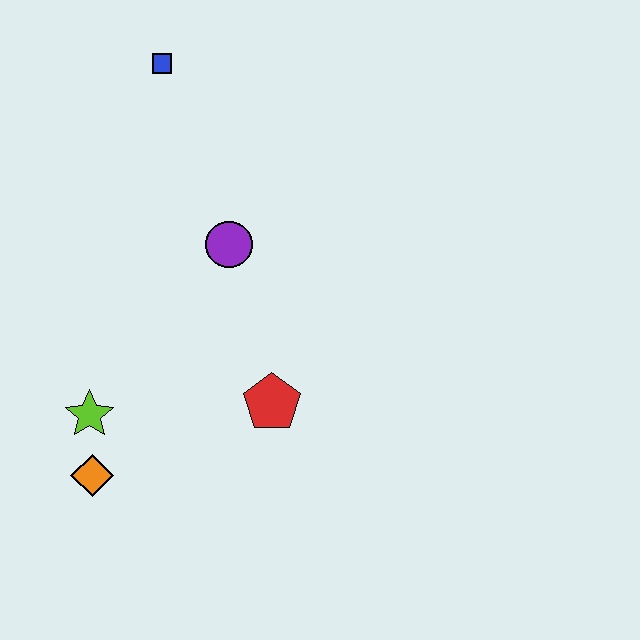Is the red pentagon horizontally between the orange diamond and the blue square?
No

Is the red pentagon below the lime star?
No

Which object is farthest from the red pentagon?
The blue square is farthest from the red pentagon.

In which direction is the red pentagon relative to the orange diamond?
The red pentagon is to the right of the orange diamond.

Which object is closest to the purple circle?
The red pentagon is closest to the purple circle.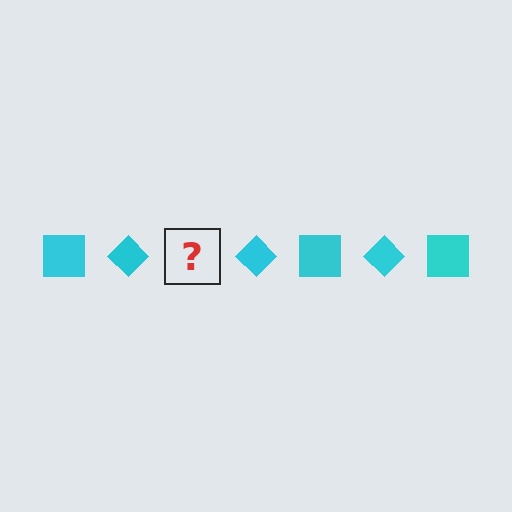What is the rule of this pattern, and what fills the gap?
The rule is that the pattern cycles through square, diamond shapes in cyan. The gap should be filled with a cyan square.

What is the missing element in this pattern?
The missing element is a cyan square.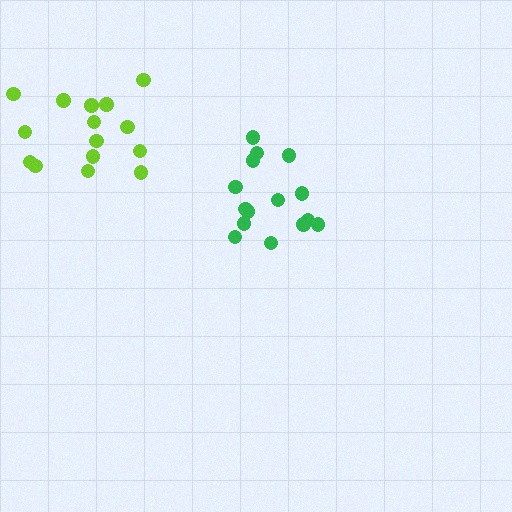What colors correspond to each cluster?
The clusters are colored: lime, green.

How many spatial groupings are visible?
There are 2 spatial groupings.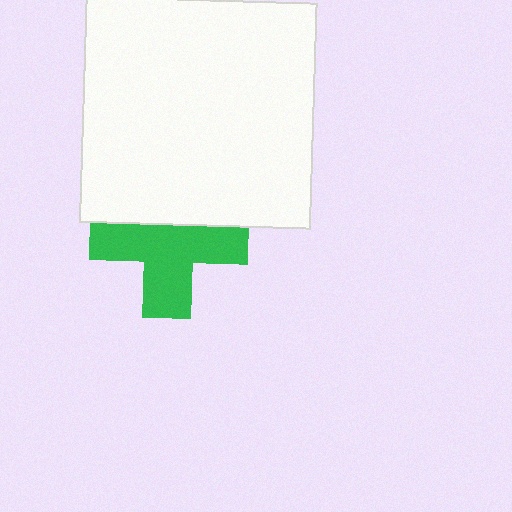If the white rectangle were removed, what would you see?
You would see the complete green cross.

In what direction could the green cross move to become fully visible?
The green cross could move down. That would shift it out from behind the white rectangle entirely.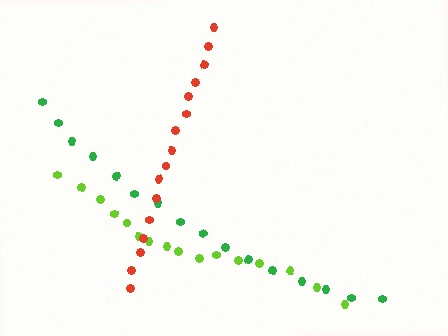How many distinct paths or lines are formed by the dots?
There are 3 distinct paths.